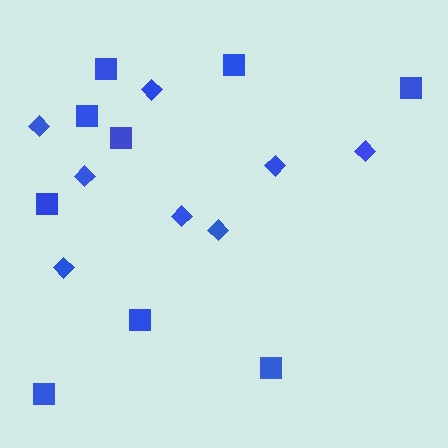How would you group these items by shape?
There are 2 groups: one group of squares (9) and one group of diamonds (8).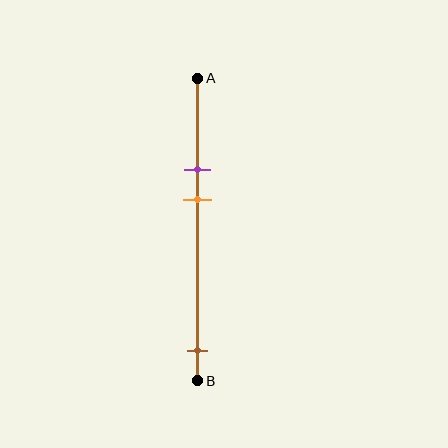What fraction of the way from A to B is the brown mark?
The brown mark is approximately 90% (0.9) of the way from A to B.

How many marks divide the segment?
There are 3 marks dividing the segment.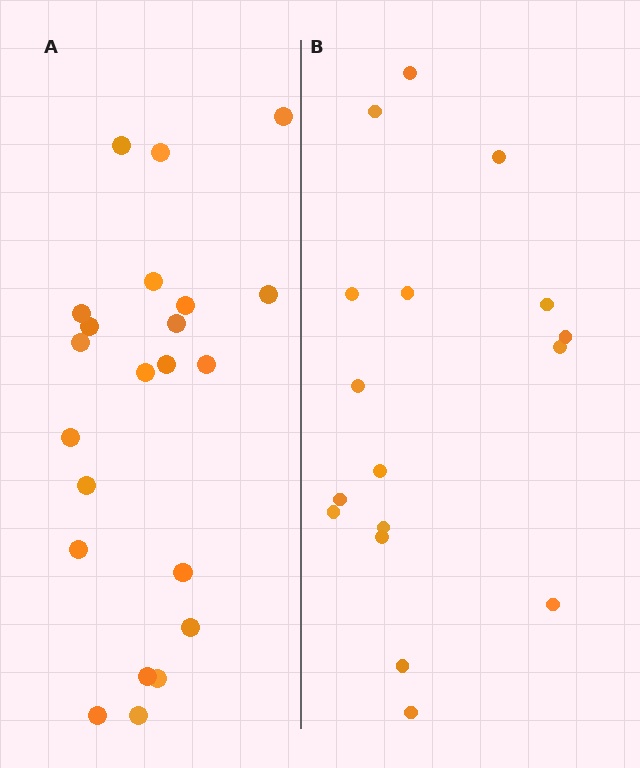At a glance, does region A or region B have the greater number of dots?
Region A (the left region) has more dots.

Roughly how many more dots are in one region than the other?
Region A has about 5 more dots than region B.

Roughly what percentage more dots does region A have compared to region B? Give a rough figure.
About 30% more.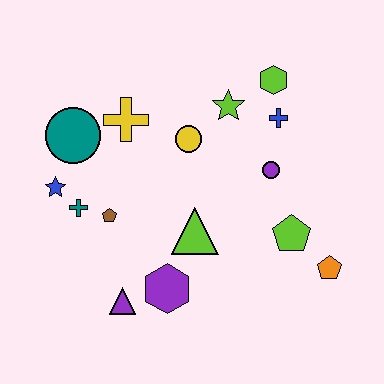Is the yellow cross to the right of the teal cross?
Yes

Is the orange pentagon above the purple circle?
No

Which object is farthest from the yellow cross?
The orange pentagon is farthest from the yellow cross.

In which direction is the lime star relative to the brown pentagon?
The lime star is to the right of the brown pentagon.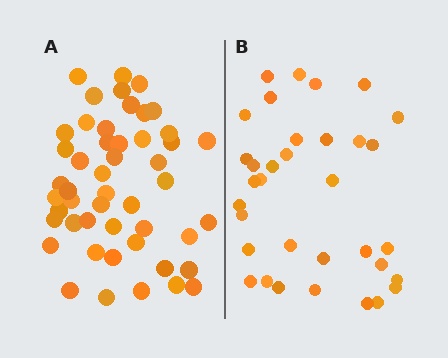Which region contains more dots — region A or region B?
Region A (the left region) has more dots.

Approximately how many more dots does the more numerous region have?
Region A has approximately 15 more dots than region B.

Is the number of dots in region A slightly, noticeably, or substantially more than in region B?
Region A has noticeably more, but not dramatically so. The ratio is roughly 1.4 to 1.